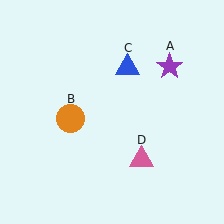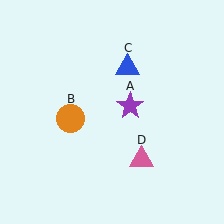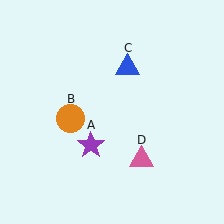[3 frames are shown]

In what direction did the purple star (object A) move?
The purple star (object A) moved down and to the left.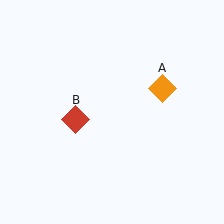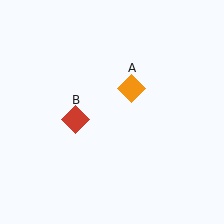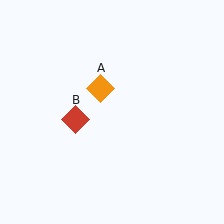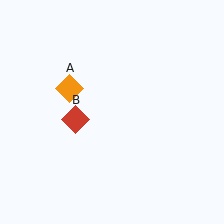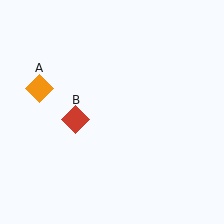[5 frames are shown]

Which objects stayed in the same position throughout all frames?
Red diamond (object B) remained stationary.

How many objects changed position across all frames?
1 object changed position: orange diamond (object A).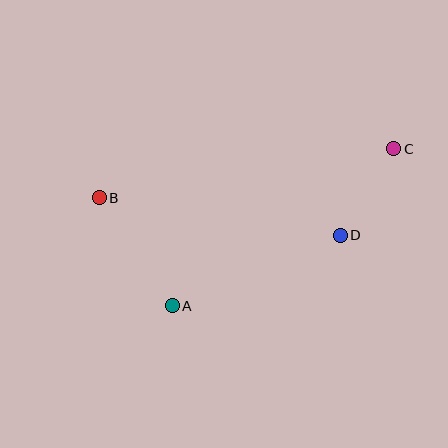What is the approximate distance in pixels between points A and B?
The distance between A and B is approximately 130 pixels.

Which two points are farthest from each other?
Points B and C are farthest from each other.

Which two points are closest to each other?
Points C and D are closest to each other.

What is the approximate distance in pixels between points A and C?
The distance between A and C is approximately 271 pixels.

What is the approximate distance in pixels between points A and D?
The distance between A and D is approximately 182 pixels.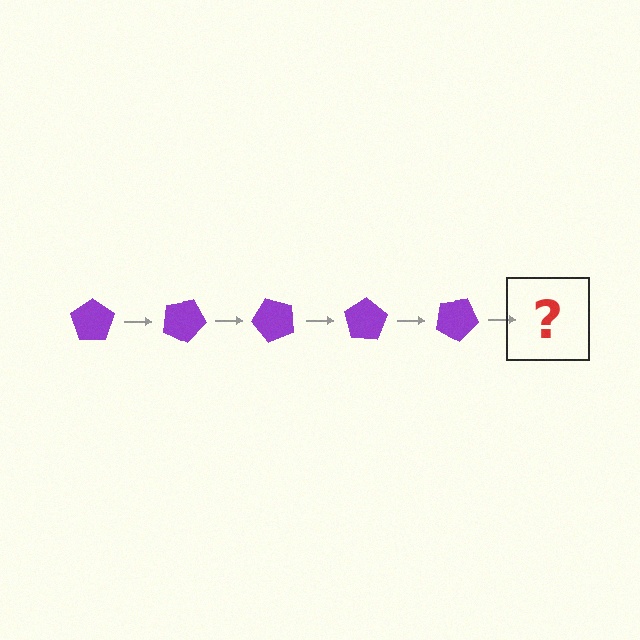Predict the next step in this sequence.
The next step is a purple pentagon rotated 125 degrees.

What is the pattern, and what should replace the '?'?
The pattern is that the pentagon rotates 25 degrees each step. The '?' should be a purple pentagon rotated 125 degrees.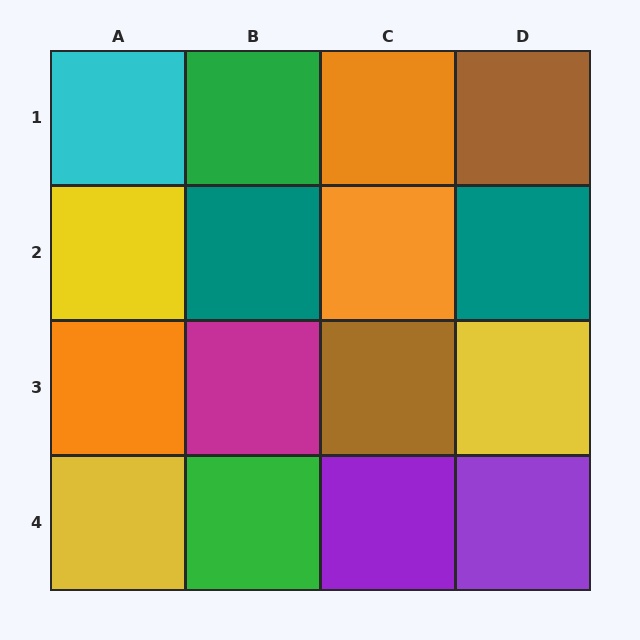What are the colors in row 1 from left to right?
Cyan, green, orange, brown.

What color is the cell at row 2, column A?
Yellow.